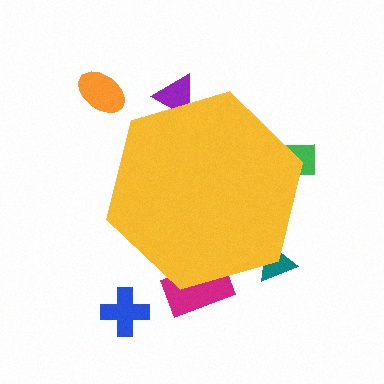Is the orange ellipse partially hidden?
No, the orange ellipse is fully visible.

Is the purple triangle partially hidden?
Yes, the purple triangle is partially hidden behind the yellow hexagon.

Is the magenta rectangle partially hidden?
Yes, the magenta rectangle is partially hidden behind the yellow hexagon.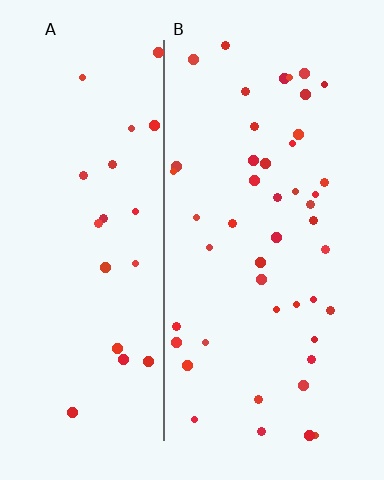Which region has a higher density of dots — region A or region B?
B (the right).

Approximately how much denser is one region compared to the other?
Approximately 2.0× — region B over region A.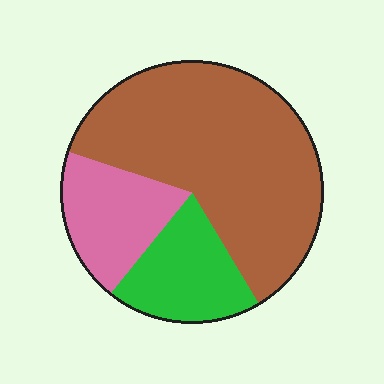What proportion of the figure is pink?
Pink takes up about one fifth (1/5) of the figure.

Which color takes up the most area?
Brown, at roughly 60%.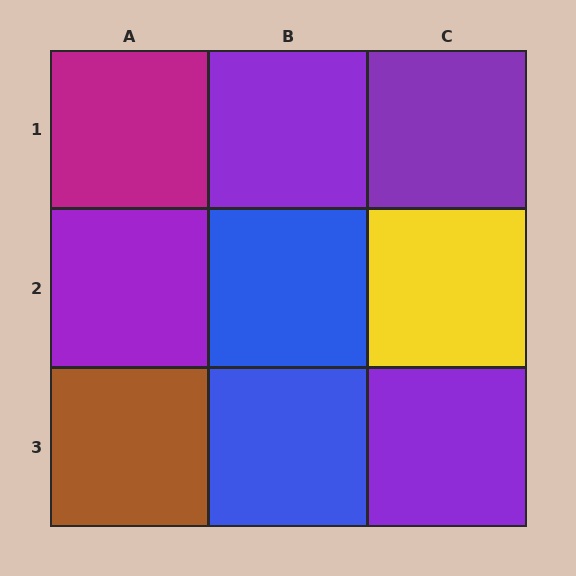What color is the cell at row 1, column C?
Purple.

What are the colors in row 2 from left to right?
Purple, blue, yellow.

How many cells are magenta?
1 cell is magenta.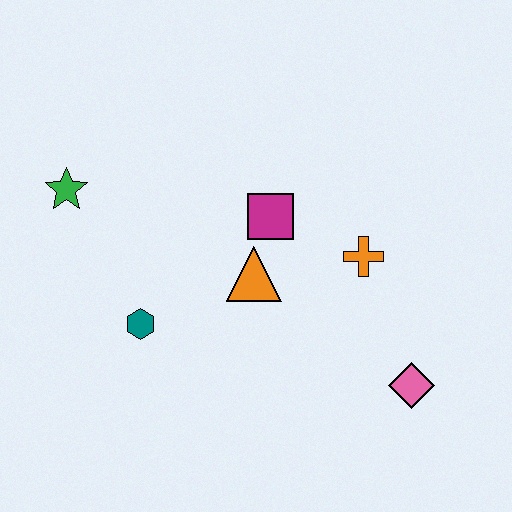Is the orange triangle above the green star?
No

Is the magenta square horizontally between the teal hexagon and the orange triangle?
No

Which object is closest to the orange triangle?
The magenta square is closest to the orange triangle.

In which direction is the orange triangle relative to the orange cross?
The orange triangle is to the left of the orange cross.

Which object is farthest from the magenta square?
The pink diamond is farthest from the magenta square.